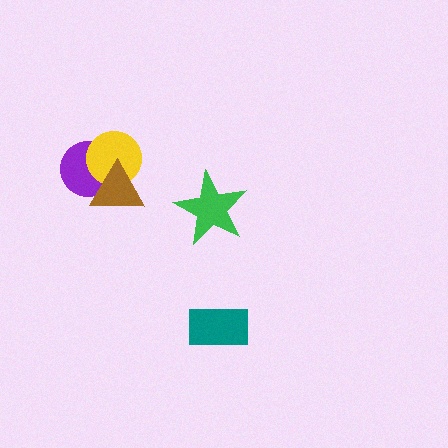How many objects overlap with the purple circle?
2 objects overlap with the purple circle.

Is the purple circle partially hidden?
Yes, it is partially covered by another shape.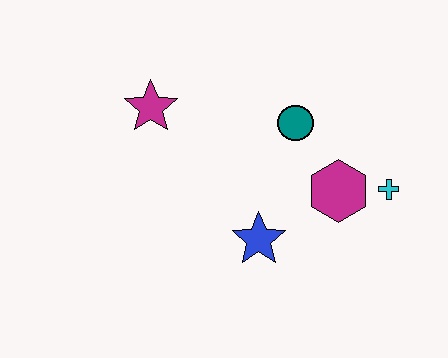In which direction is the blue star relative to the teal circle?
The blue star is below the teal circle.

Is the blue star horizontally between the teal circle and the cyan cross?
No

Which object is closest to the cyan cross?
The magenta hexagon is closest to the cyan cross.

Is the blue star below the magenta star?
Yes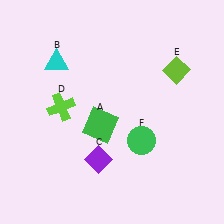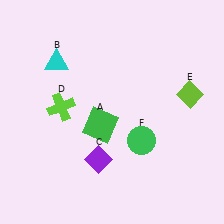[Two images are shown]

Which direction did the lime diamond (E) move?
The lime diamond (E) moved down.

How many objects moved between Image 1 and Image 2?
1 object moved between the two images.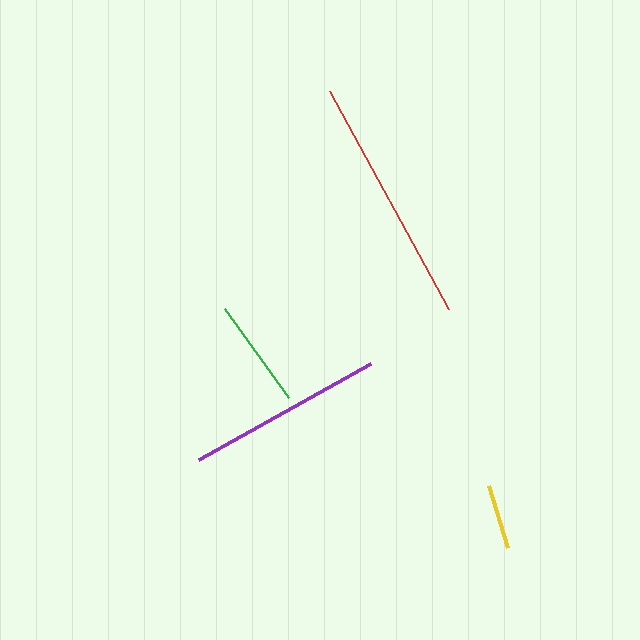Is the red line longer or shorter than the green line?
The red line is longer than the green line.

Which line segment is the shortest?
The yellow line is the shortest at approximately 64 pixels.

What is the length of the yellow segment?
The yellow segment is approximately 64 pixels long.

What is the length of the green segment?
The green segment is approximately 110 pixels long.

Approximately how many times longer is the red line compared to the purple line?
The red line is approximately 1.3 times the length of the purple line.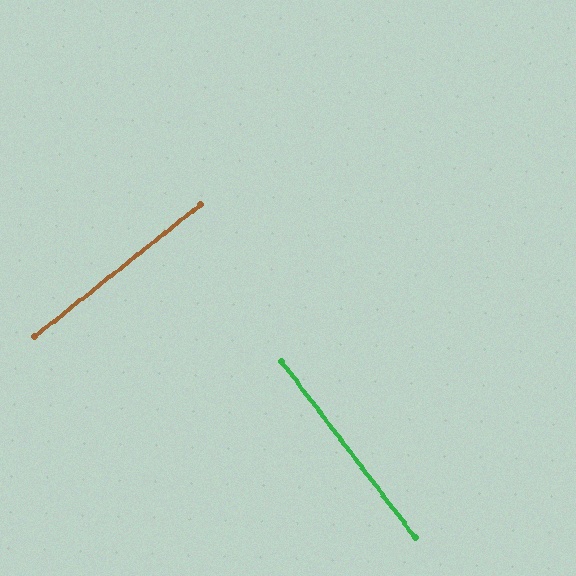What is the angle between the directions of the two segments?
Approximately 89 degrees.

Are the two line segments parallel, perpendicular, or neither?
Perpendicular — they meet at approximately 89°.